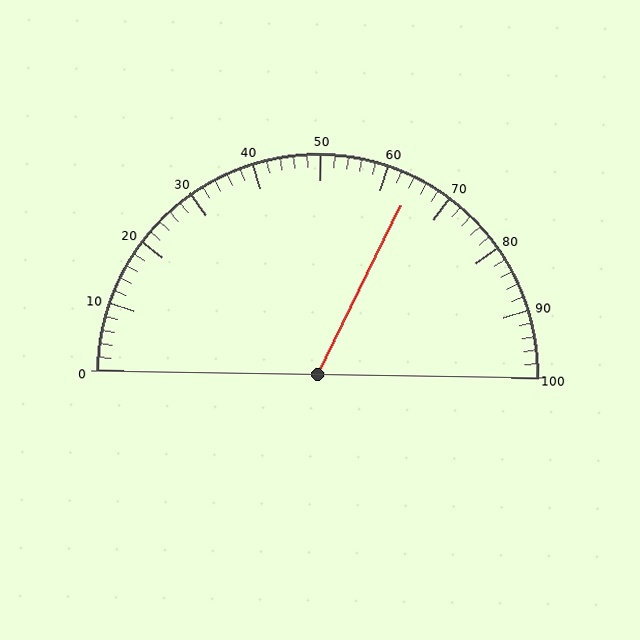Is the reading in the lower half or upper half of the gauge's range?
The reading is in the upper half of the range (0 to 100).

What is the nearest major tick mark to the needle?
The nearest major tick mark is 60.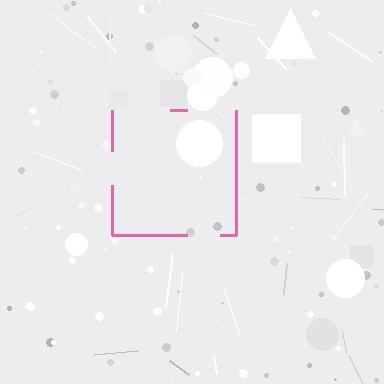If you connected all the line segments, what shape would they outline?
They would outline a square.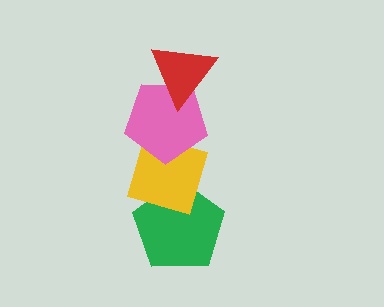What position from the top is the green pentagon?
The green pentagon is 4th from the top.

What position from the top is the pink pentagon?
The pink pentagon is 2nd from the top.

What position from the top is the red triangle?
The red triangle is 1st from the top.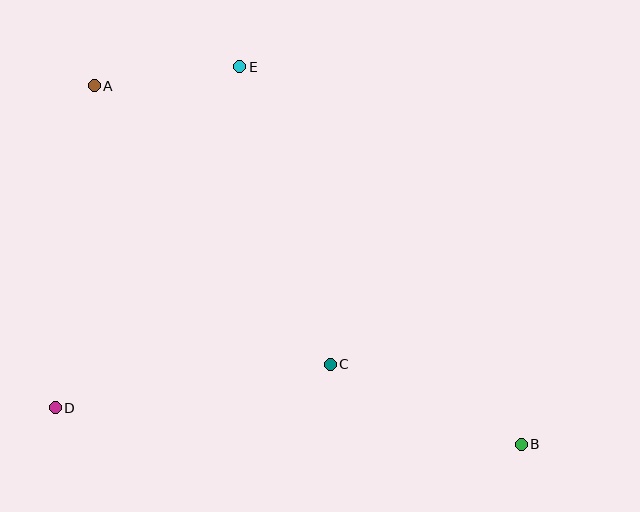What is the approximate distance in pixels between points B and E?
The distance between B and E is approximately 470 pixels.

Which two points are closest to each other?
Points A and E are closest to each other.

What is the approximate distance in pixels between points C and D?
The distance between C and D is approximately 278 pixels.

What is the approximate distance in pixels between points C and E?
The distance between C and E is approximately 311 pixels.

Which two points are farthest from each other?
Points A and B are farthest from each other.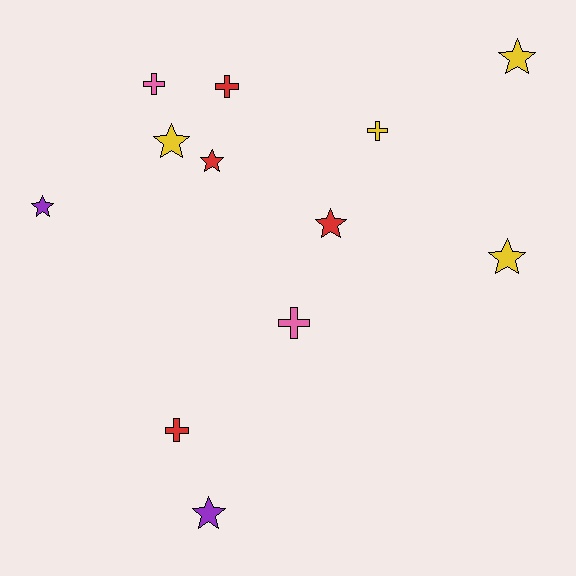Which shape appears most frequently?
Star, with 7 objects.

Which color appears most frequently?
Red, with 4 objects.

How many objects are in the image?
There are 12 objects.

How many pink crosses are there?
There are 2 pink crosses.